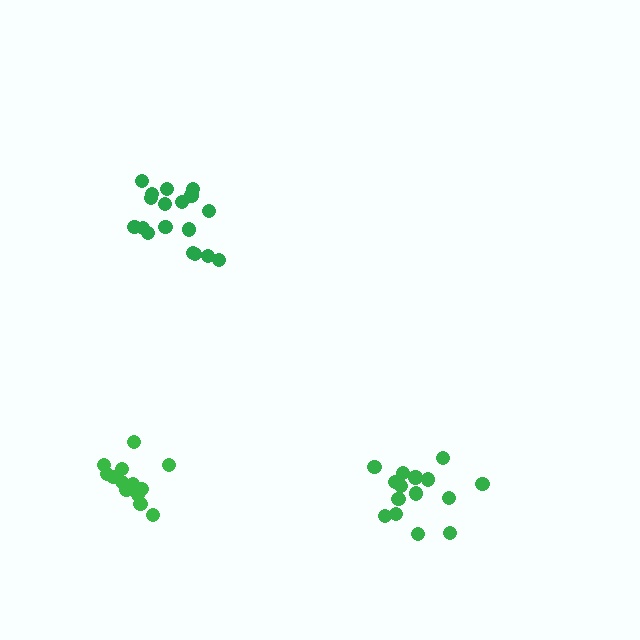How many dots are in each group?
Group 1: 13 dots, Group 2: 15 dots, Group 3: 18 dots (46 total).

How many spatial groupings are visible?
There are 3 spatial groupings.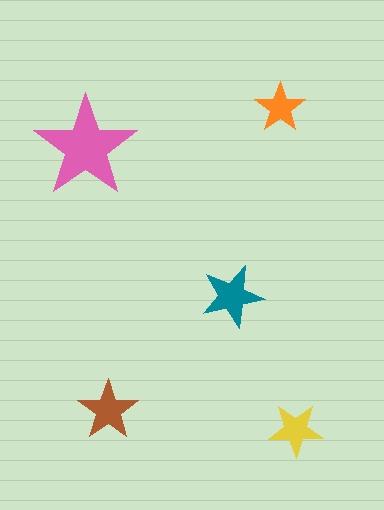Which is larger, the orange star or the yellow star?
The yellow one.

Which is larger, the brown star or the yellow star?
The brown one.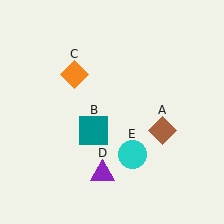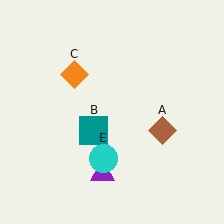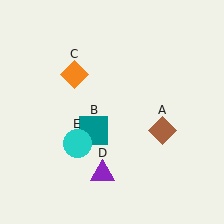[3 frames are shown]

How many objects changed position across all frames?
1 object changed position: cyan circle (object E).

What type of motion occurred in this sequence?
The cyan circle (object E) rotated clockwise around the center of the scene.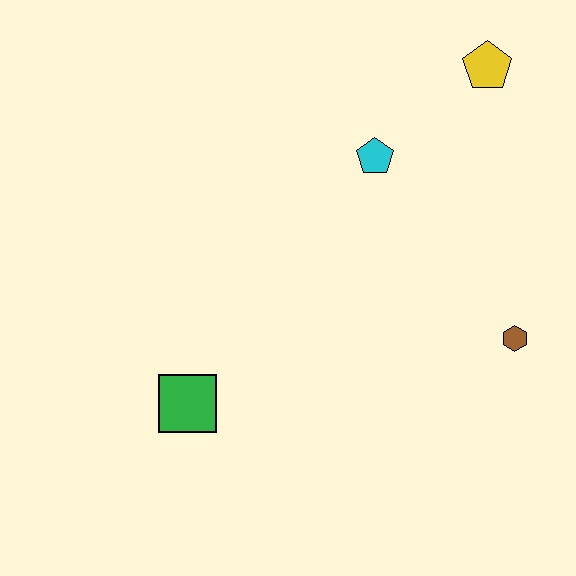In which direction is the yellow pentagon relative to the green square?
The yellow pentagon is above the green square.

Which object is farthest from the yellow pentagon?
The green square is farthest from the yellow pentagon.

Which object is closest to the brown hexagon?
The cyan pentagon is closest to the brown hexagon.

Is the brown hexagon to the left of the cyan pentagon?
No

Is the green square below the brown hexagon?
Yes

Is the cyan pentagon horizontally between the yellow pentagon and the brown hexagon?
No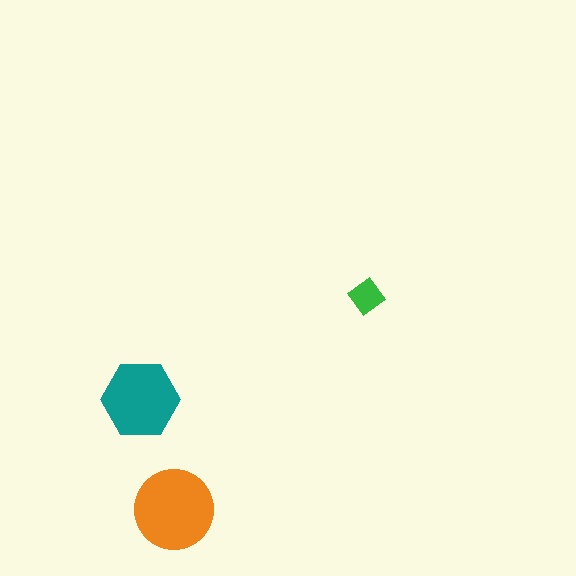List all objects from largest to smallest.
The orange circle, the teal hexagon, the green diamond.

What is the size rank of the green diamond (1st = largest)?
3rd.